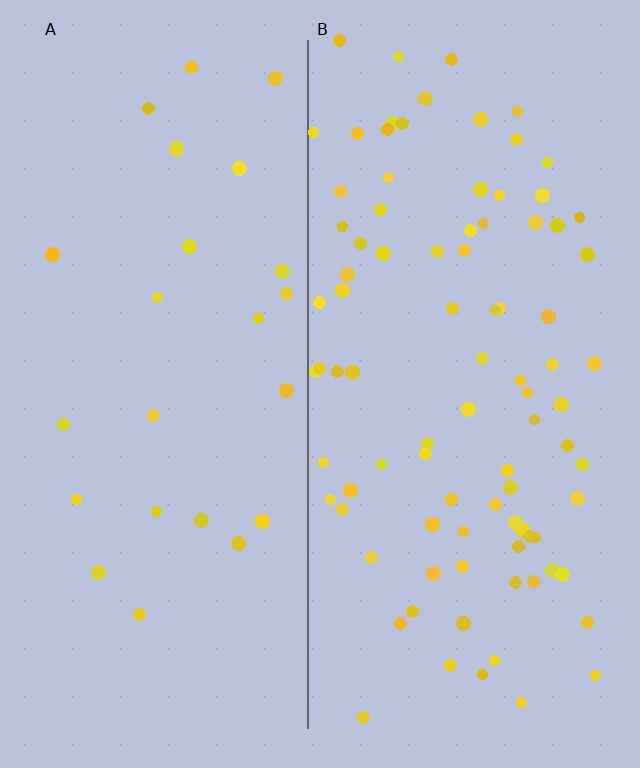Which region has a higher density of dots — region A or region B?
B (the right).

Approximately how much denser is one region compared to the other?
Approximately 3.6× — region B over region A.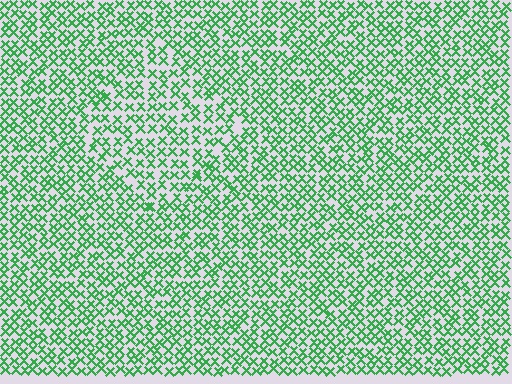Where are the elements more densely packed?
The elements are more densely packed outside the diamond boundary.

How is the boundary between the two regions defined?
The boundary is defined by a change in element density (approximately 1.4x ratio). All elements are the same color, size, and shape.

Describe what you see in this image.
The image contains small green elements arranged at two different densities. A diamond-shaped region is visible where the elements are less densely packed than the surrounding area.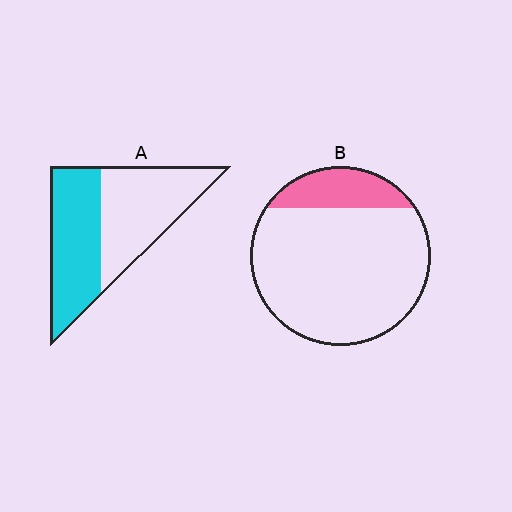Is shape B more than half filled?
No.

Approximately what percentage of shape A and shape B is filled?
A is approximately 50% and B is approximately 20%.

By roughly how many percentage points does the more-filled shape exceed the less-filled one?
By roughly 30 percentage points (A over B).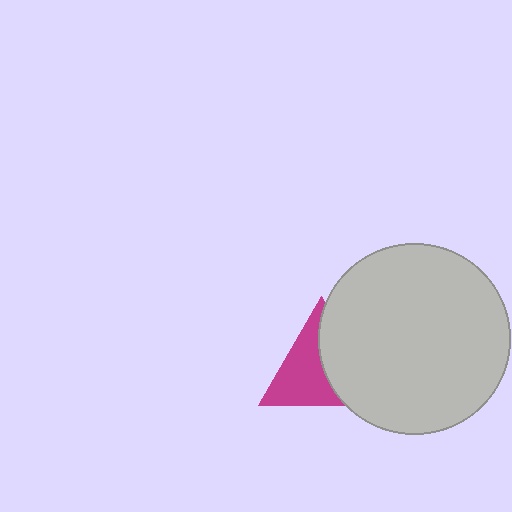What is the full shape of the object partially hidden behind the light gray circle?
The partially hidden object is a magenta triangle.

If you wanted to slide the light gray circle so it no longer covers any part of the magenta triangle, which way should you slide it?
Slide it right — that is the most direct way to separate the two shapes.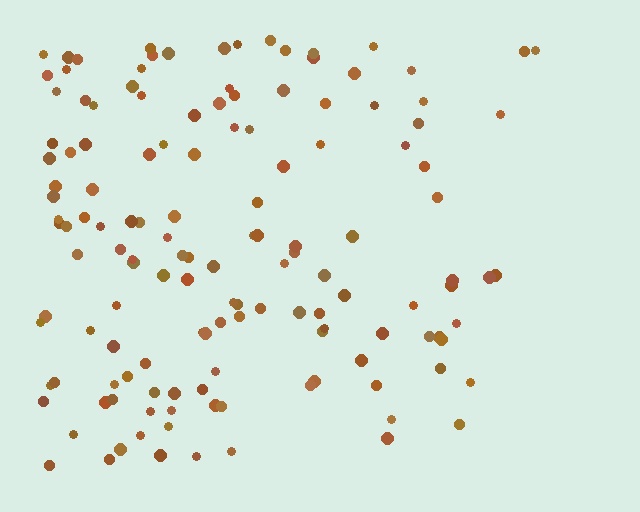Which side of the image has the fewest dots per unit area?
The right.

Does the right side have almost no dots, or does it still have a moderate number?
Still a moderate number, just noticeably fewer than the left.